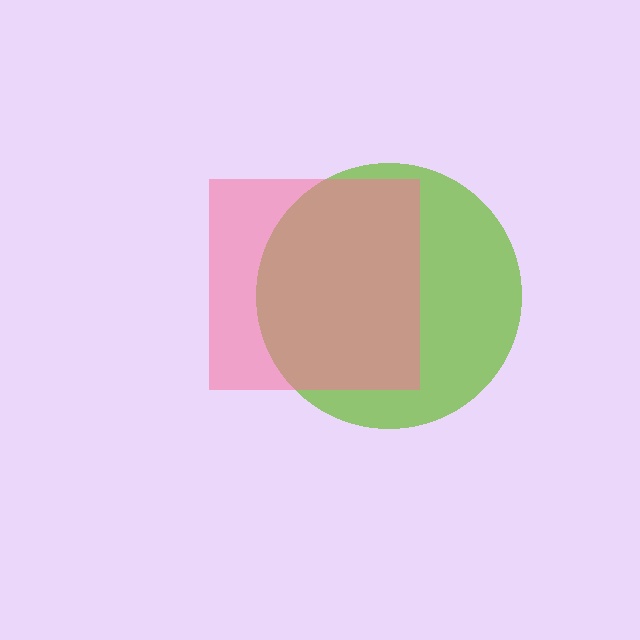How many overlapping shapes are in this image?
There are 2 overlapping shapes in the image.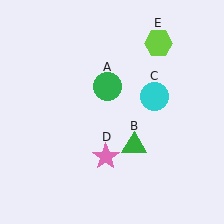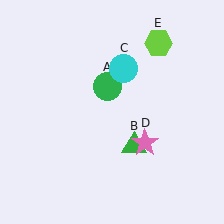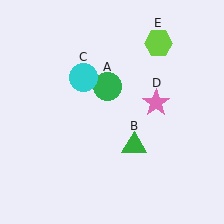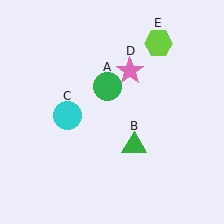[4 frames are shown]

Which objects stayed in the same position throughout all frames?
Green circle (object A) and green triangle (object B) and lime hexagon (object E) remained stationary.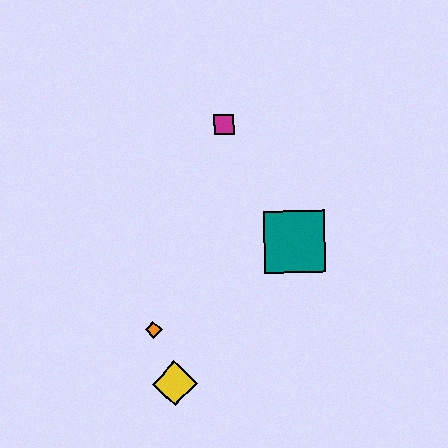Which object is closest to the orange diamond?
The yellow diamond is closest to the orange diamond.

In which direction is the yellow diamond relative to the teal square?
The yellow diamond is below the teal square.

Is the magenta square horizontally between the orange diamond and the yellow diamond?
No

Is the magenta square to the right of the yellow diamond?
Yes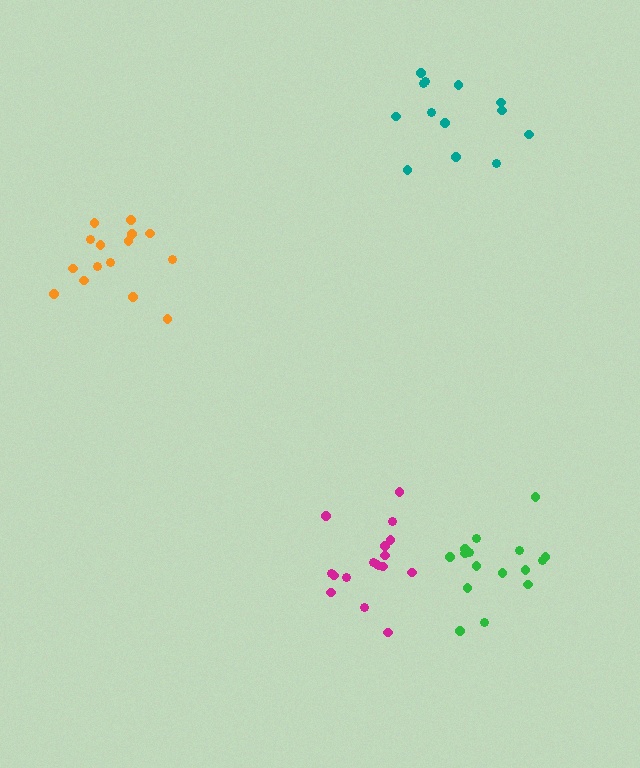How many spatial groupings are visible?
There are 4 spatial groupings.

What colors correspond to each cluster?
The clusters are colored: magenta, orange, green, teal.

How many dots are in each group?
Group 1: 17 dots, Group 2: 15 dots, Group 3: 16 dots, Group 4: 13 dots (61 total).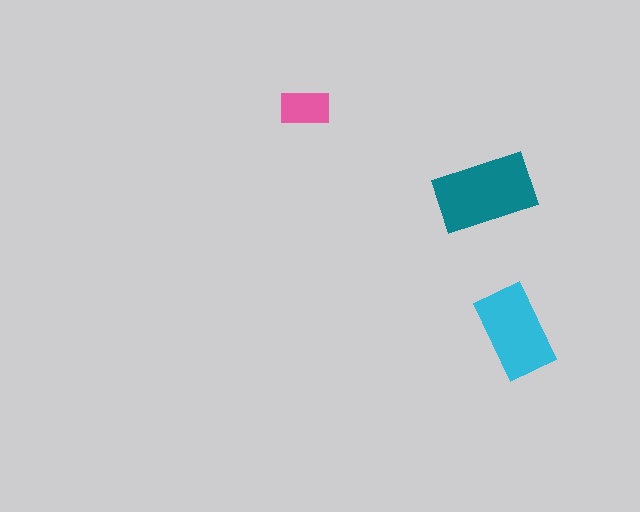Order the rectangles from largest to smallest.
the teal one, the cyan one, the pink one.